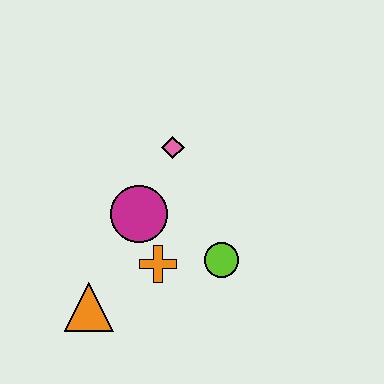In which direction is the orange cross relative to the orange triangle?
The orange cross is to the right of the orange triangle.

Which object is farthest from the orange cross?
The pink diamond is farthest from the orange cross.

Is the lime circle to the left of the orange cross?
No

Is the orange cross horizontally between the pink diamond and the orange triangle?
Yes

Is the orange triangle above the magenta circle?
No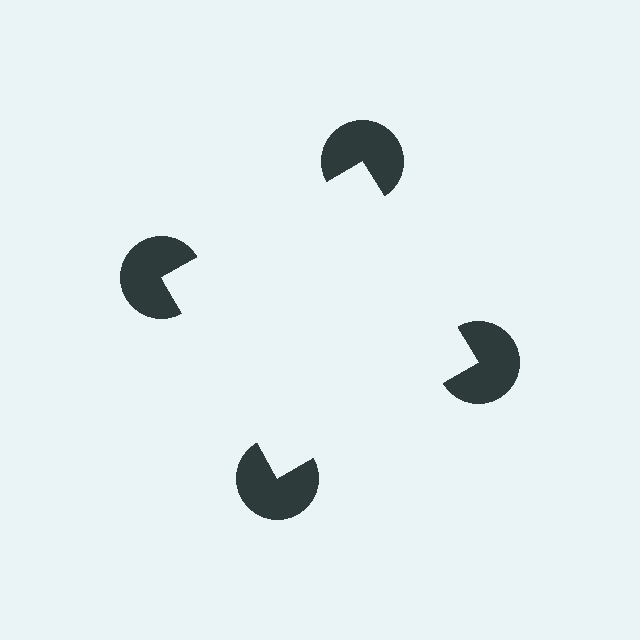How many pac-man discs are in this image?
There are 4 — one at each vertex of the illusory square.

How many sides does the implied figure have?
4 sides.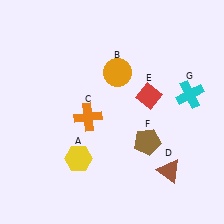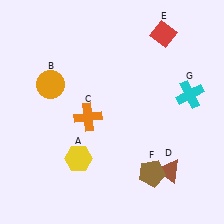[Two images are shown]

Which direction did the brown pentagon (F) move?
The brown pentagon (F) moved down.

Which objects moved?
The objects that moved are: the orange circle (B), the red diamond (E), the brown pentagon (F).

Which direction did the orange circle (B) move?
The orange circle (B) moved left.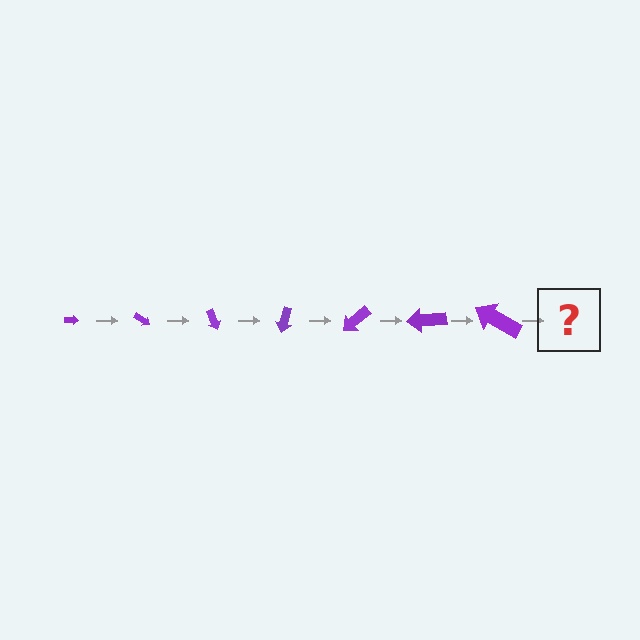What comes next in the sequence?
The next element should be an arrow, larger than the previous one and rotated 245 degrees from the start.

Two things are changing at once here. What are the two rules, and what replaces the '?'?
The two rules are that the arrow grows larger each step and it rotates 35 degrees each step. The '?' should be an arrow, larger than the previous one and rotated 245 degrees from the start.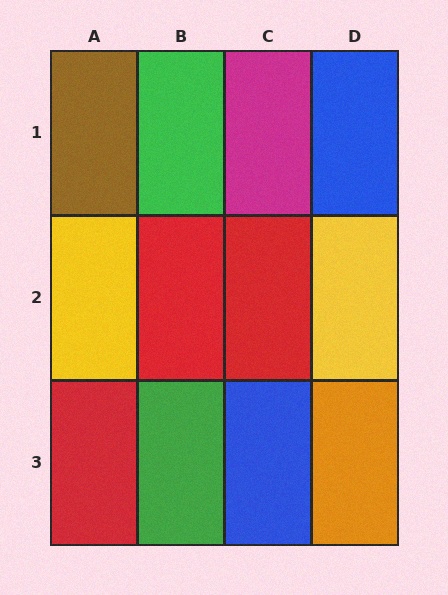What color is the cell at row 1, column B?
Green.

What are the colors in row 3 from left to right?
Red, green, blue, orange.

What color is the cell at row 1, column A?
Brown.